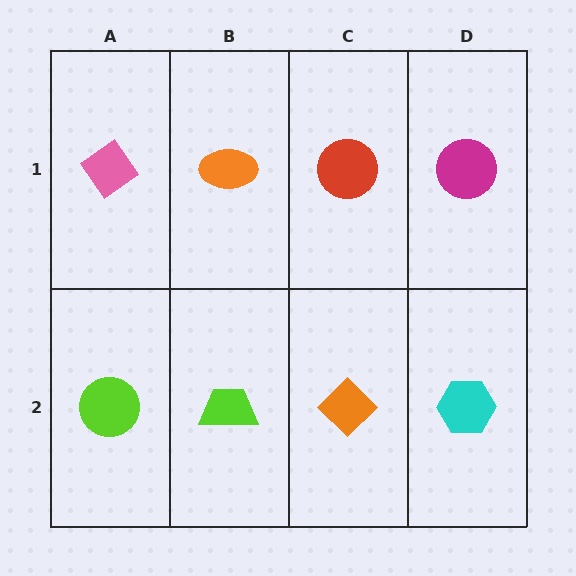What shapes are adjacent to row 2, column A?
A pink diamond (row 1, column A), a lime trapezoid (row 2, column B).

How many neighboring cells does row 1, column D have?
2.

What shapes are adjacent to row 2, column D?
A magenta circle (row 1, column D), an orange diamond (row 2, column C).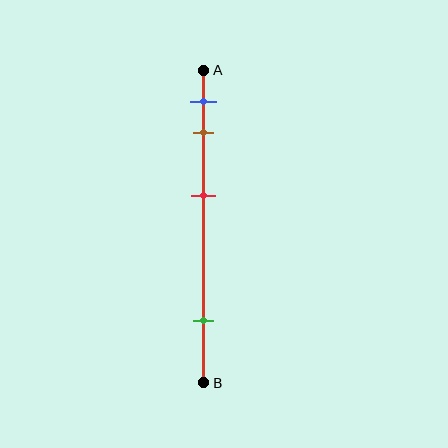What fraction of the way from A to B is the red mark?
The red mark is approximately 40% (0.4) of the way from A to B.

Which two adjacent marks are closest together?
The blue and brown marks are the closest adjacent pair.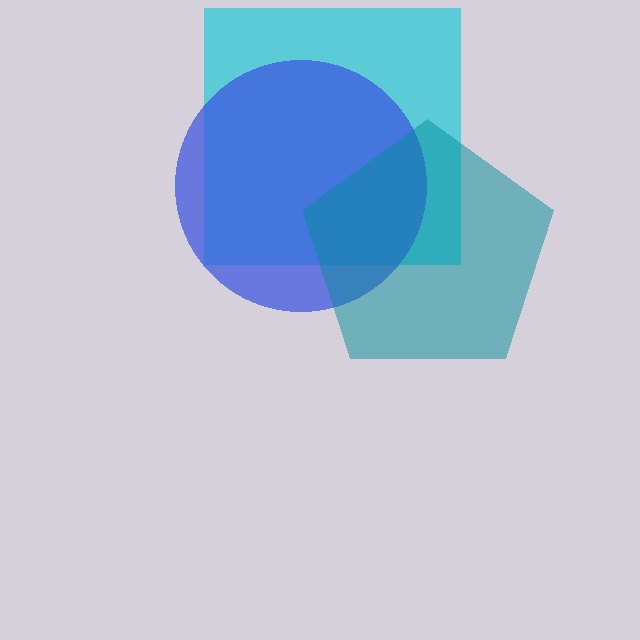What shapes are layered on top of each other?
The layered shapes are: a cyan square, a blue circle, a teal pentagon.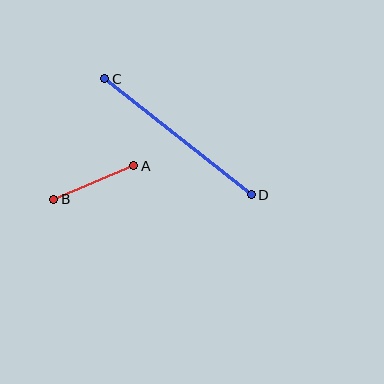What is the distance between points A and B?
The distance is approximately 87 pixels.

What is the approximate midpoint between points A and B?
The midpoint is at approximately (94, 182) pixels.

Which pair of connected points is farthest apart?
Points C and D are farthest apart.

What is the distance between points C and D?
The distance is approximately 187 pixels.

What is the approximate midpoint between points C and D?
The midpoint is at approximately (178, 137) pixels.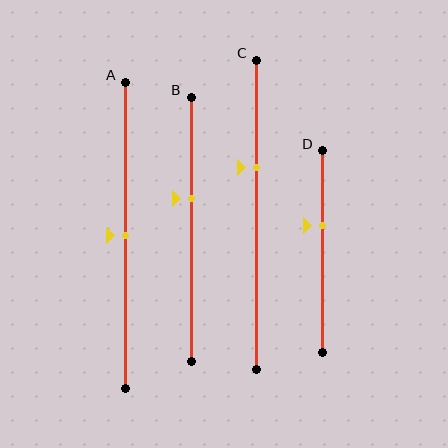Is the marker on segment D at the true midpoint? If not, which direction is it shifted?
No, the marker on segment D is shifted upward by about 13% of the segment length.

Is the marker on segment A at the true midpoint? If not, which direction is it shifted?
Yes, the marker on segment A is at the true midpoint.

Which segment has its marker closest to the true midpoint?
Segment A has its marker closest to the true midpoint.